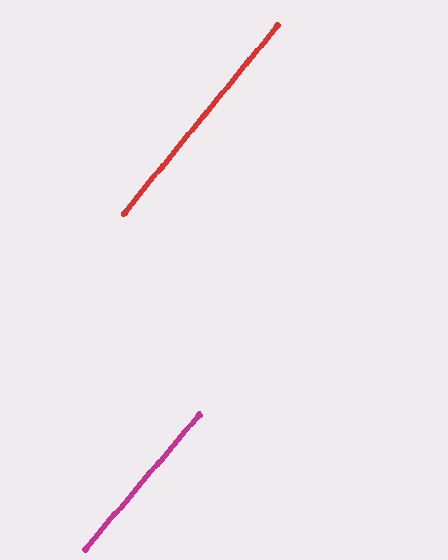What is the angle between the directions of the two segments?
Approximately 1 degree.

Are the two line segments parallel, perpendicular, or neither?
Parallel — their directions differ by only 1.0°.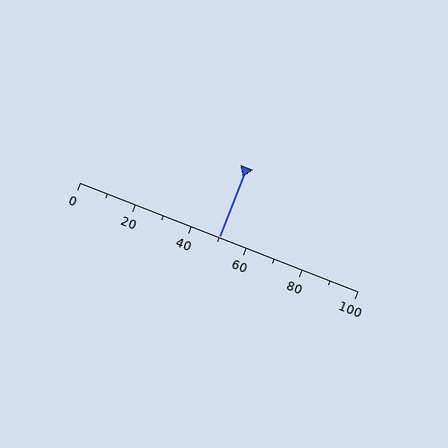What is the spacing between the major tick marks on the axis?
The major ticks are spaced 20 apart.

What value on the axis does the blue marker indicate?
The marker indicates approximately 50.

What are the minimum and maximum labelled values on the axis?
The axis runs from 0 to 100.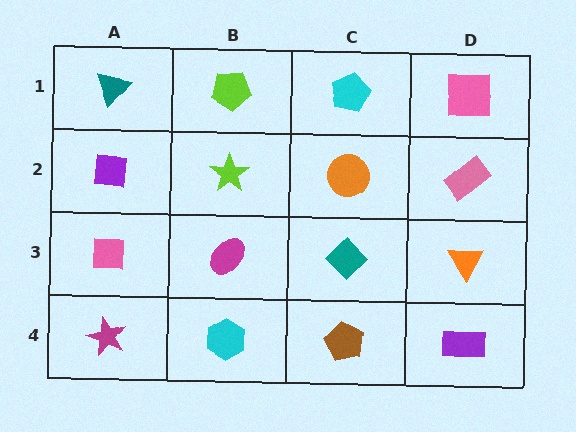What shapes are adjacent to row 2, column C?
A cyan pentagon (row 1, column C), a teal diamond (row 3, column C), a lime star (row 2, column B), a pink rectangle (row 2, column D).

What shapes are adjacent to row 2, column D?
A pink square (row 1, column D), an orange triangle (row 3, column D), an orange circle (row 2, column C).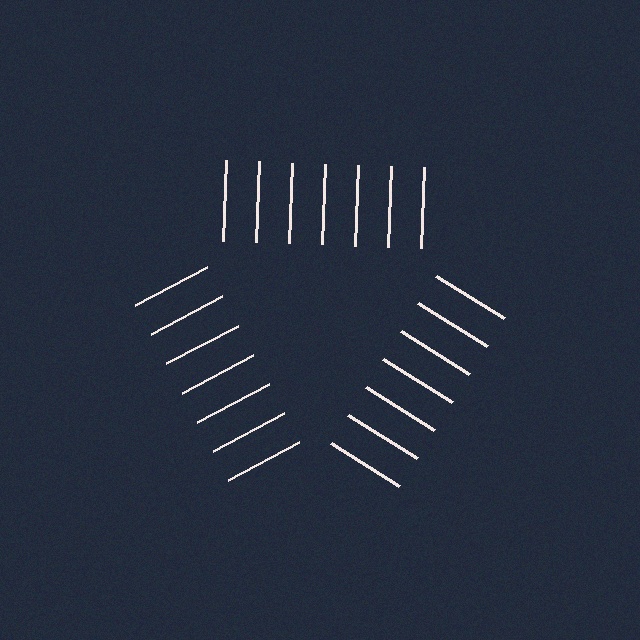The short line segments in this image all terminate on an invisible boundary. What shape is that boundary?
An illusory triangle — the line segments terminate on its edges but no continuous stroke is drawn.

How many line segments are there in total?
21 — 7 along each of the 3 edges.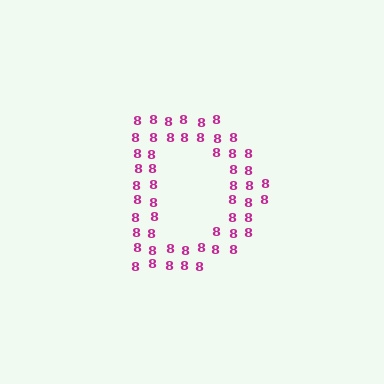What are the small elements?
The small elements are digit 8's.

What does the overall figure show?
The overall figure shows the letter D.